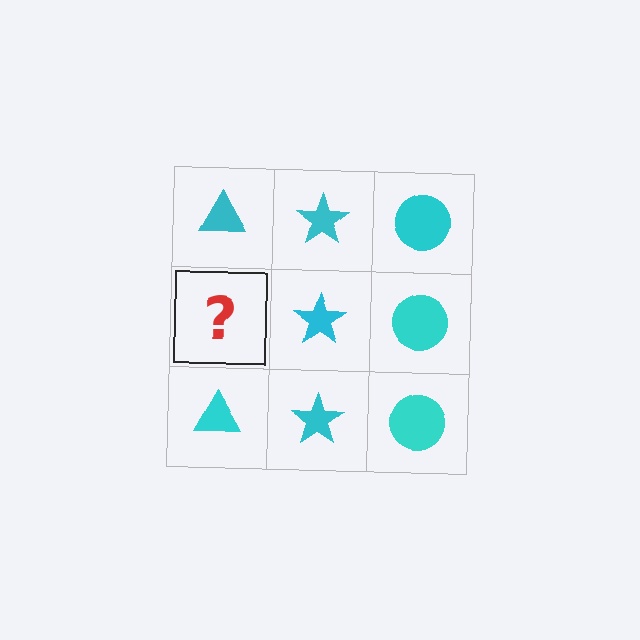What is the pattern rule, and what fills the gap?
The rule is that each column has a consistent shape. The gap should be filled with a cyan triangle.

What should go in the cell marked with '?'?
The missing cell should contain a cyan triangle.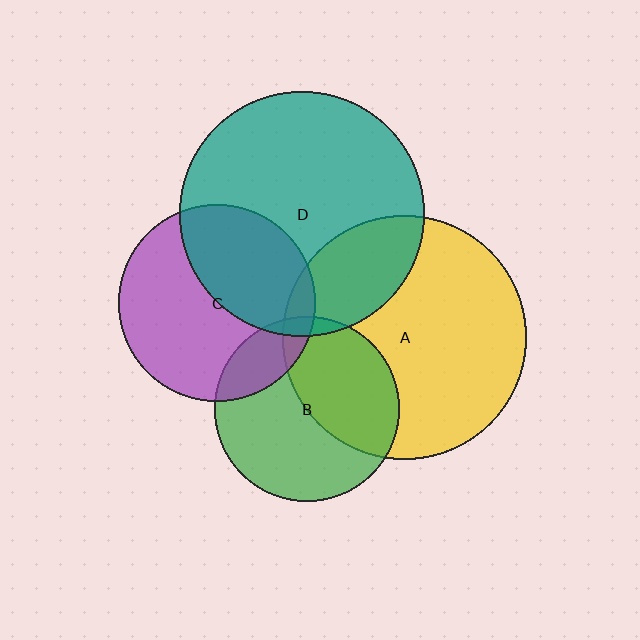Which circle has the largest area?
Circle D (teal).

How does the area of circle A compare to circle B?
Approximately 1.7 times.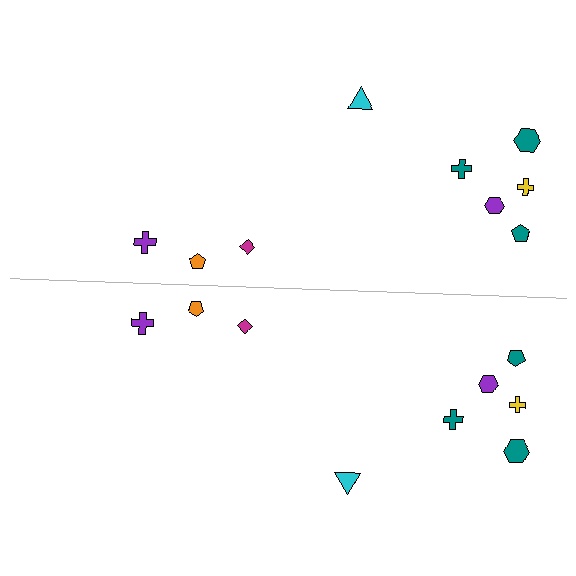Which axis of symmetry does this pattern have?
The pattern has a horizontal axis of symmetry running through the center of the image.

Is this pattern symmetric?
Yes, this pattern has bilateral (reflection) symmetry.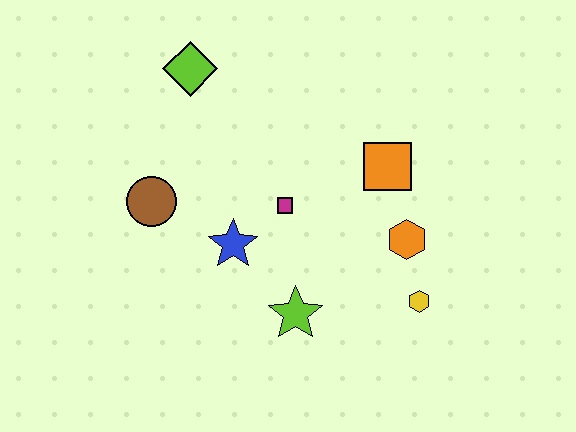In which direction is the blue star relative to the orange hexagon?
The blue star is to the left of the orange hexagon.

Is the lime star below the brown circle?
Yes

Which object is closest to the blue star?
The magenta square is closest to the blue star.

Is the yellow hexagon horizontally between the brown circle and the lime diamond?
No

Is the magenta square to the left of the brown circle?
No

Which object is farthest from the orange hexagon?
The lime diamond is farthest from the orange hexagon.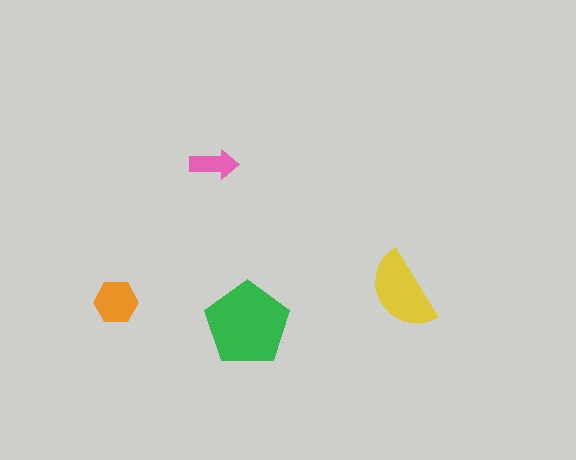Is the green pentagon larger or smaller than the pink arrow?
Larger.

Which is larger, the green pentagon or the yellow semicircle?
The green pentagon.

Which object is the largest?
The green pentagon.